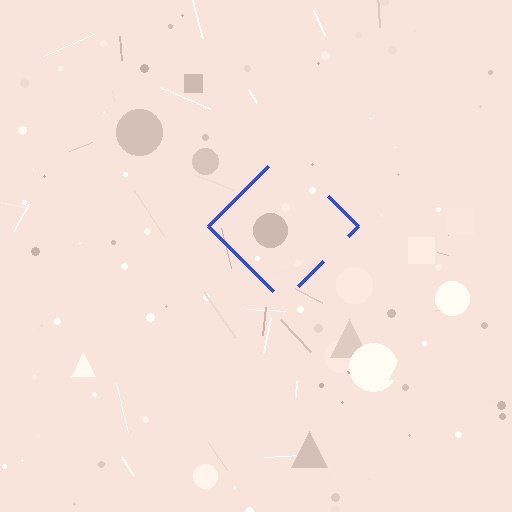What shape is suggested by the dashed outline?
The dashed outline suggests a diamond.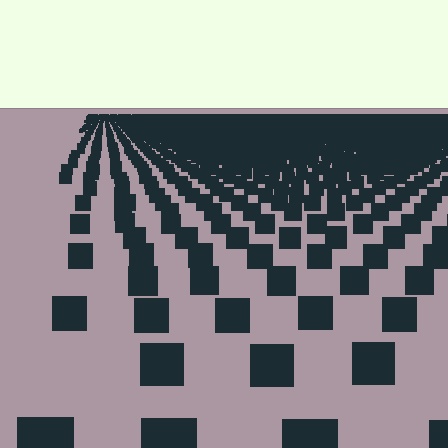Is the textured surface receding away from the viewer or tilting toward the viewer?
The surface is receding away from the viewer. Texture elements get smaller and denser toward the top.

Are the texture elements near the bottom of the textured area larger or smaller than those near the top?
Larger. Near the bottom, elements are closer to the viewer and appear at a bigger on-screen size.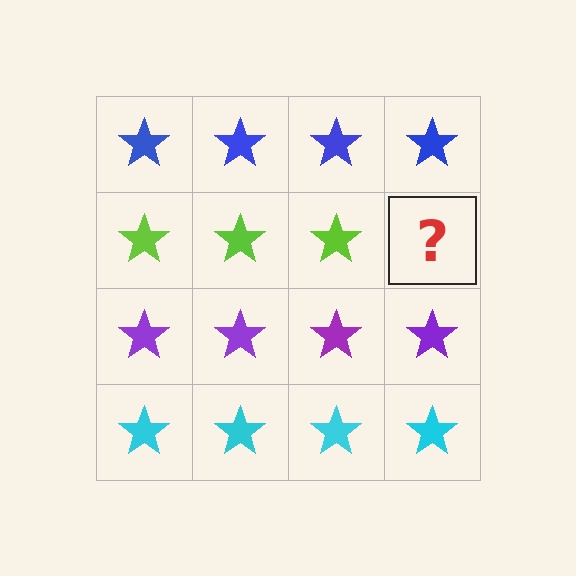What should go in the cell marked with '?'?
The missing cell should contain a lime star.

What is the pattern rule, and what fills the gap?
The rule is that each row has a consistent color. The gap should be filled with a lime star.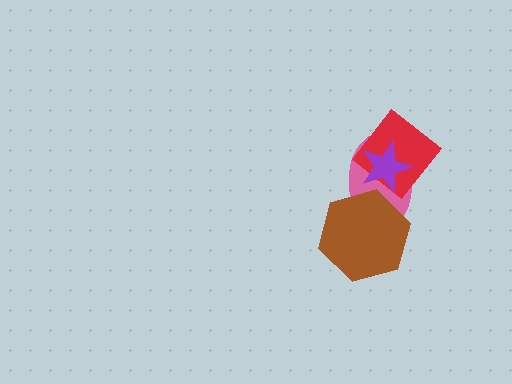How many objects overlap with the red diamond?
2 objects overlap with the red diamond.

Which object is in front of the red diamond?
The purple star is in front of the red diamond.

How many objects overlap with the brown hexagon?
1 object overlaps with the brown hexagon.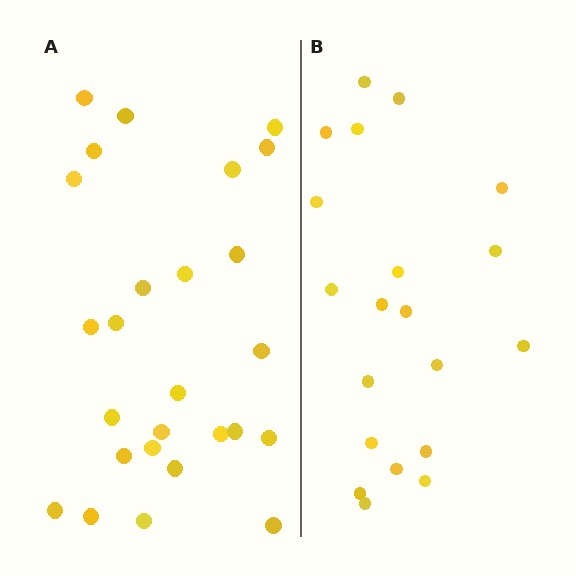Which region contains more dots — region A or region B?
Region A (the left region) has more dots.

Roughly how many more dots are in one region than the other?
Region A has about 6 more dots than region B.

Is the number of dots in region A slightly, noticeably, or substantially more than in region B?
Region A has noticeably more, but not dramatically so. The ratio is roughly 1.3 to 1.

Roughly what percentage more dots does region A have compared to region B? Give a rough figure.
About 30% more.